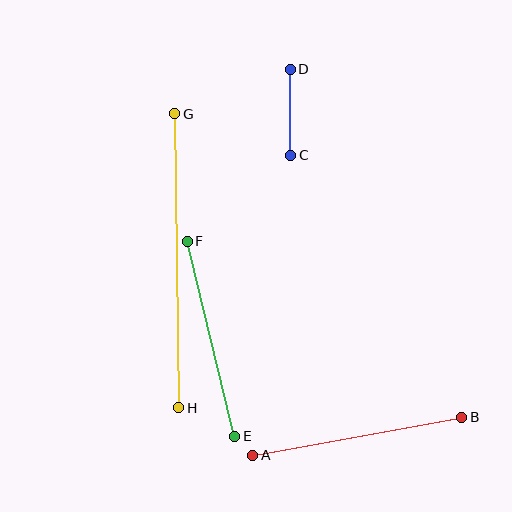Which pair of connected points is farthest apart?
Points G and H are farthest apart.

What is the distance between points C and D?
The distance is approximately 86 pixels.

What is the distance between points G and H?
The distance is approximately 294 pixels.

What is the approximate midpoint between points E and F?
The midpoint is at approximately (211, 339) pixels.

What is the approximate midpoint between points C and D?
The midpoint is at approximately (290, 112) pixels.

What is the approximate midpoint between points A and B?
The midpoint is at approximately (357, 436) pixels.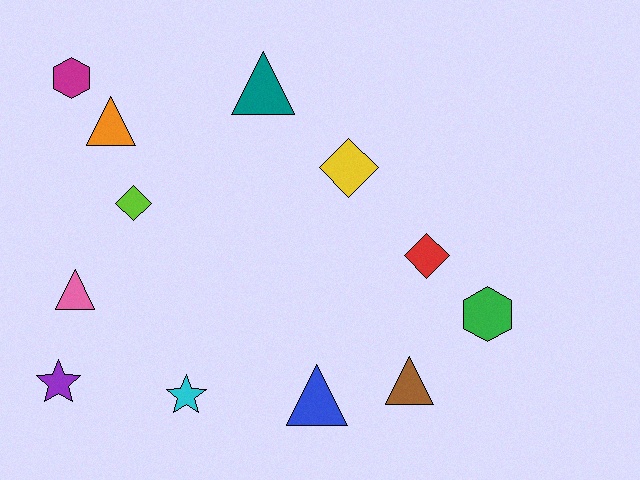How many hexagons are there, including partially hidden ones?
There are 2 hexagons.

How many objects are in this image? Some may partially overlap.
There are 12 objects.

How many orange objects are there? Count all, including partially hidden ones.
There is 1 orange object.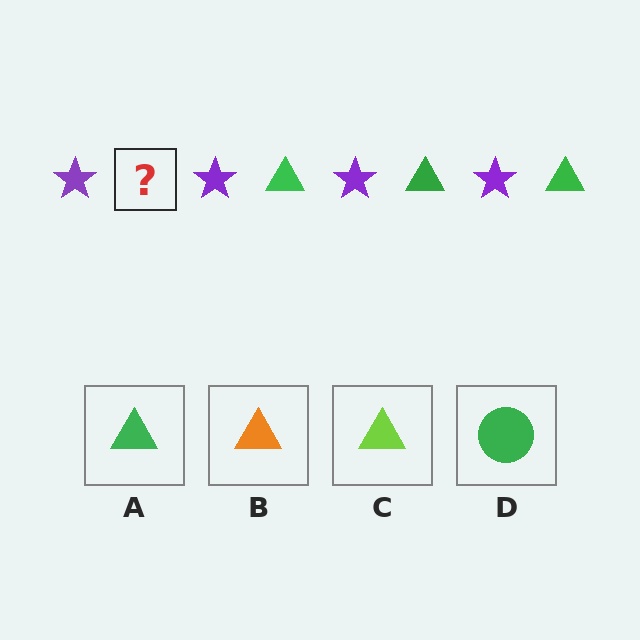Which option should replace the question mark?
Option A.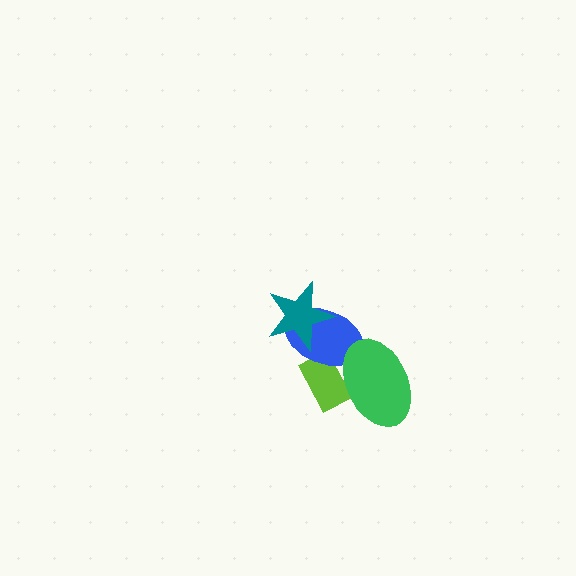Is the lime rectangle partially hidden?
Yes, it is partially covered by another shape.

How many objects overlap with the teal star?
1 object overlaps with the teal star.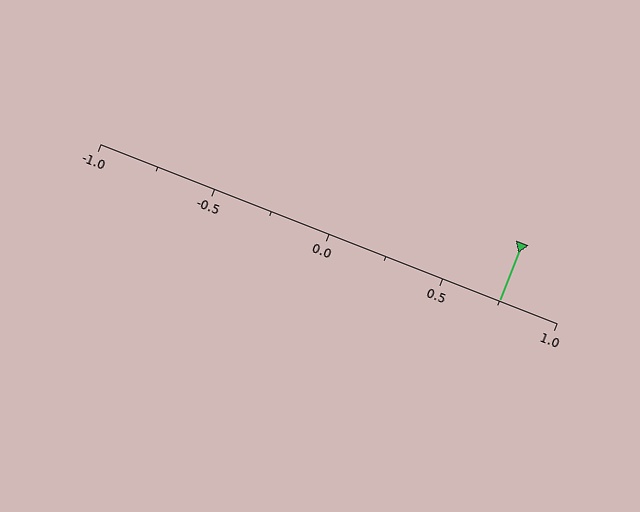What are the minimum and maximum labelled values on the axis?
The axis runs from -1.0 to 1.0.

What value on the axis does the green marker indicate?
The marker indicates approximately 0.75.